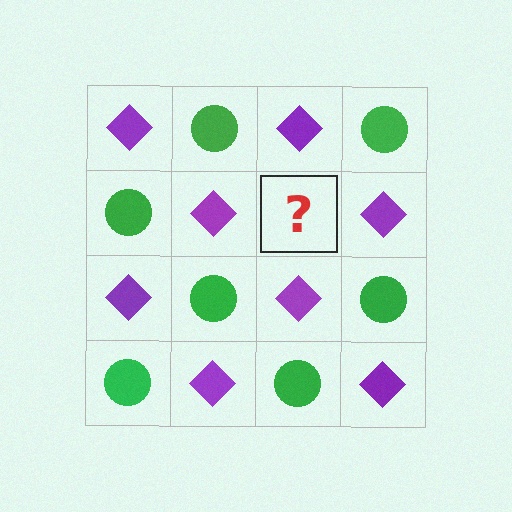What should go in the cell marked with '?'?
The missing cell should contain a green circle.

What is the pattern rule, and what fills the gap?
The rule is that it alternates purple diamond and green circle in a checkerboard pattern. The gap should be filled with a green circle.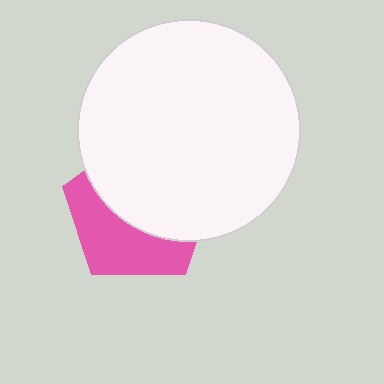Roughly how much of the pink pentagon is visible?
A small part of it is visible (roughly 43%).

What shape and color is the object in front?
The object in front is a white circle.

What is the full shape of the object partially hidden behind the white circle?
The partially hidden object is a pink pentagon.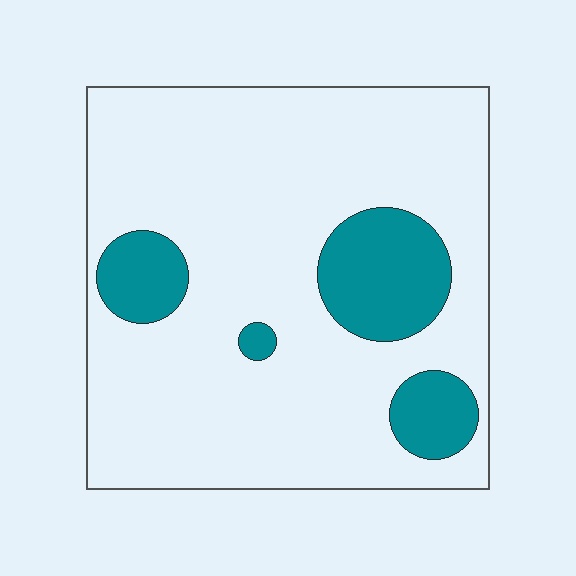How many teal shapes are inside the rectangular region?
4.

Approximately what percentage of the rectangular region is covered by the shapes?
Approximately 20%.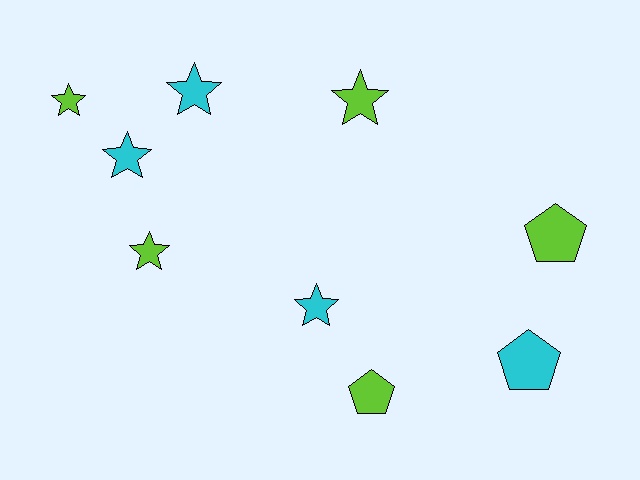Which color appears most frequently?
Lime, with 5 objects.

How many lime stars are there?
There are 3 lime stars.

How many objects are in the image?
There are 9 objects.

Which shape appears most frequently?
Star, with 6 objects.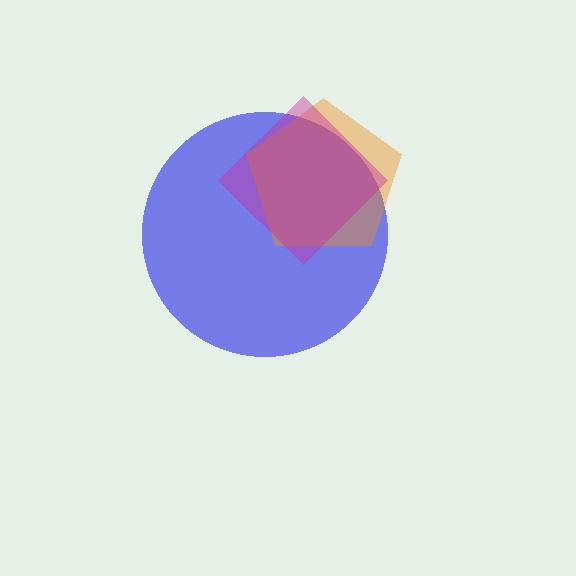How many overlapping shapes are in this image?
There are 3 overlapping shapes in the image.